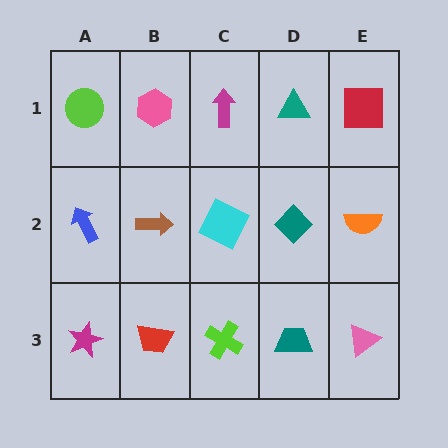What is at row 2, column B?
A brown arrow.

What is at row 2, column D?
A teal diamond.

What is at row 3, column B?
A red trapezoid.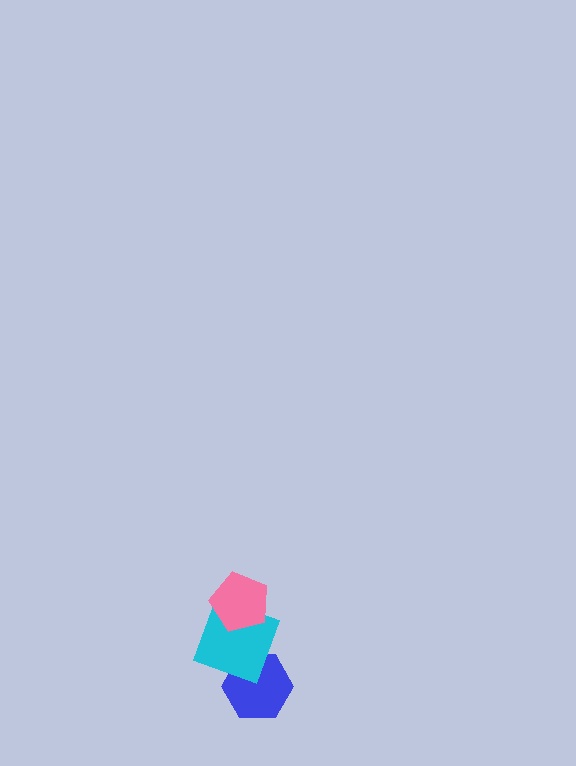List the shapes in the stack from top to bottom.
From top to bottom: the pink pentagon, the cyan square, the blue hexagon.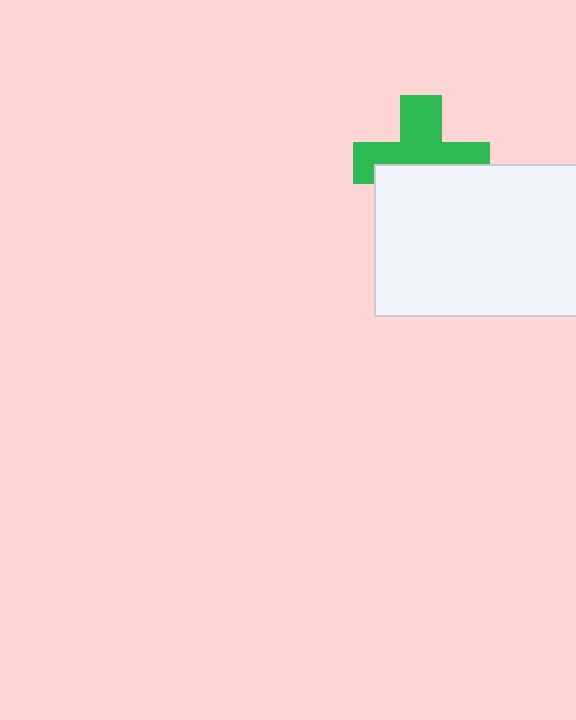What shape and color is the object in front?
The object in front is a white rectangle.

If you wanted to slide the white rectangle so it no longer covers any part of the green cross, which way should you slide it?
Slide it down — that is the most direct way to separate the two shapes.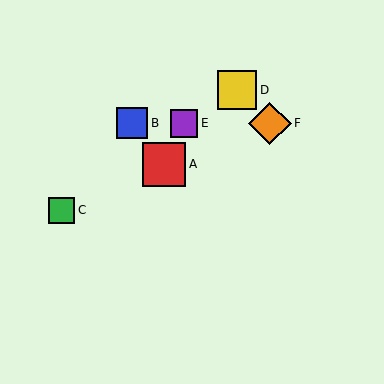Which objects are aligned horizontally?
Objects B, E, F are aligned horizontally.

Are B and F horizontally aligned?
Yes, both are at y≈123.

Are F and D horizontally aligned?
No, F is at y≈123 and D is at y≈90.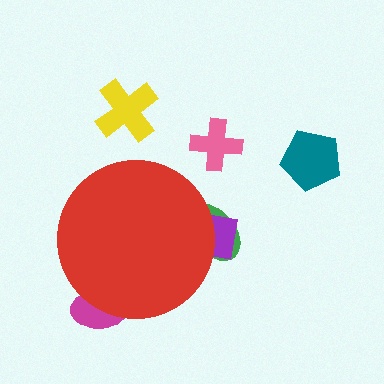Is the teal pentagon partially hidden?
No, the teal pentagon is fully visible.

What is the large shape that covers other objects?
A red circle.